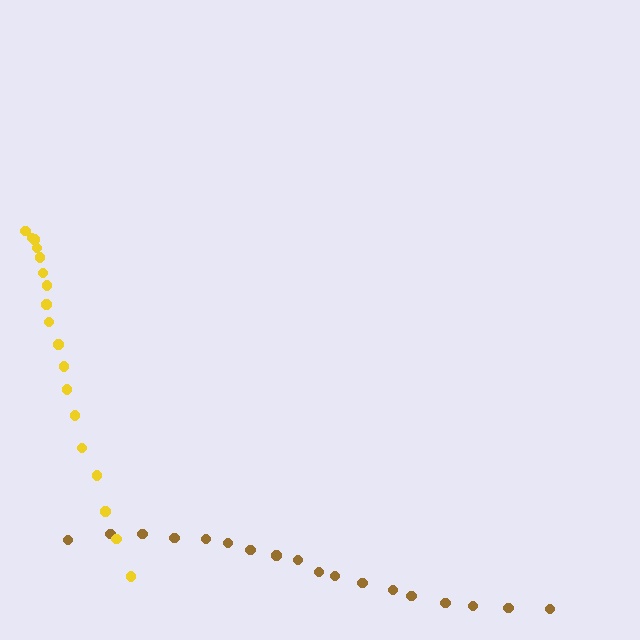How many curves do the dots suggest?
There are 2 distinct paths.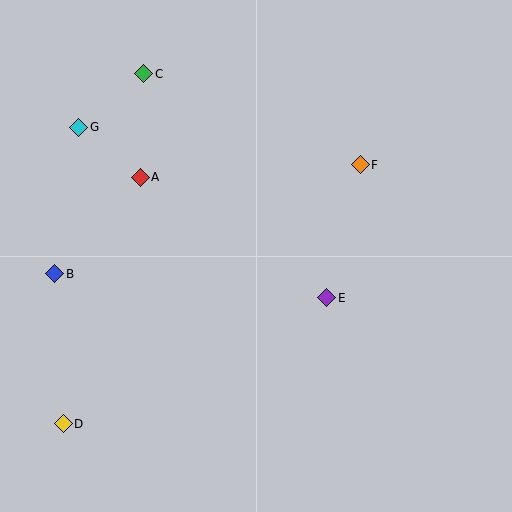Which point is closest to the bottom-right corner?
Point E is closest to the bottom-right corner.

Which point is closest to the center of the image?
Point E at (327, 298) is closest to the center.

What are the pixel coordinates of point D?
Point D is at (63, 424).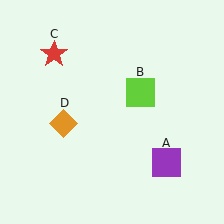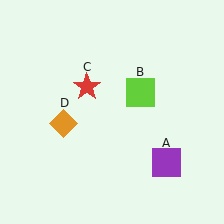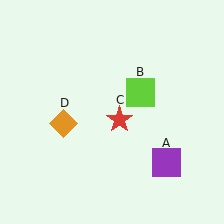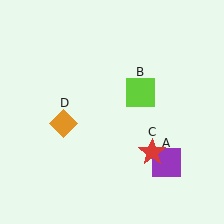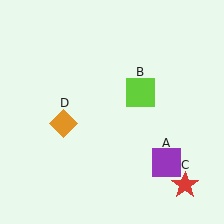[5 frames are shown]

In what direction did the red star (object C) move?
The red star (object C) moved down and to the right.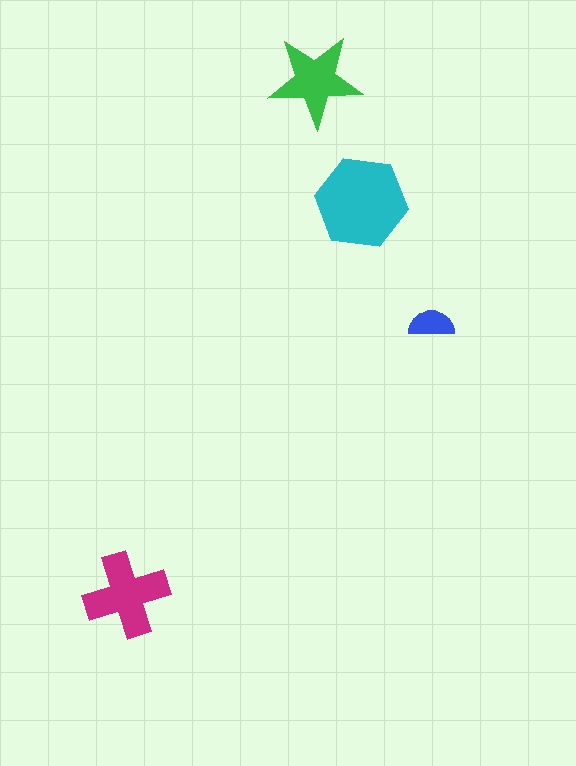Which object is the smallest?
The blue semicircle.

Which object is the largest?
The cyan hexagon.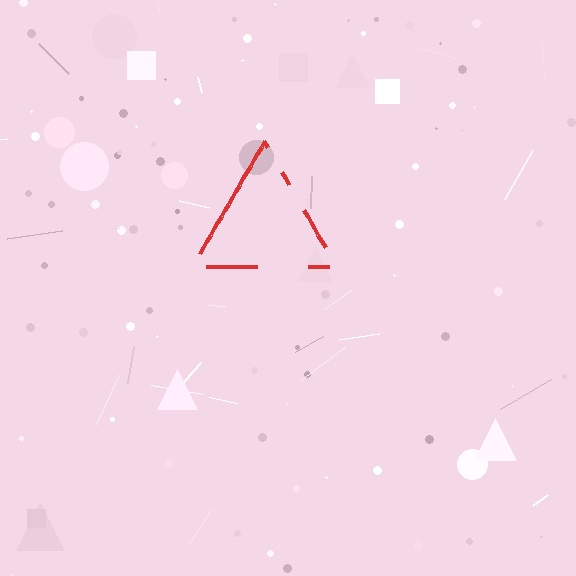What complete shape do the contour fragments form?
The contour fragments form a triangle.